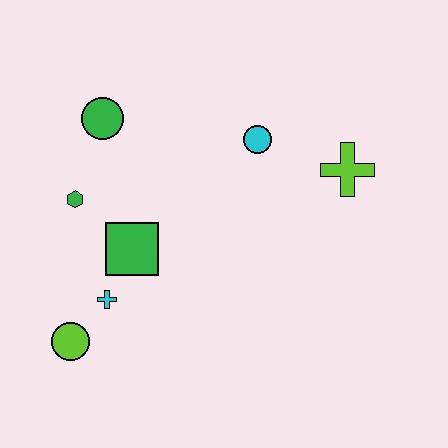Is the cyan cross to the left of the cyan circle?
Yes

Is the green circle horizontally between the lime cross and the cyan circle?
No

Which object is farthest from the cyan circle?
The lime circle is farthest from the cyan circle.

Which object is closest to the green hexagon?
The green square is closest to the green hexagon.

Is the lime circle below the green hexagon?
Yes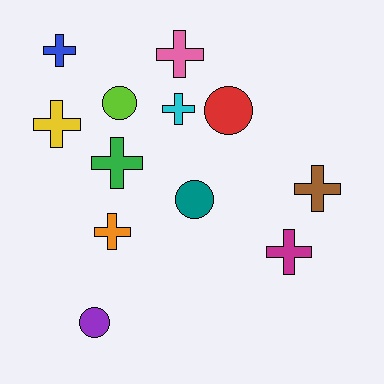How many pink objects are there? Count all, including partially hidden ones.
There is 1 pink object.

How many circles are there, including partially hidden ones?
There are 4 circles.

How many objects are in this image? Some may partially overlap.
There are 12 objects.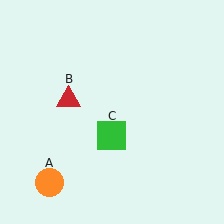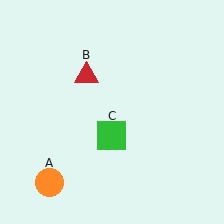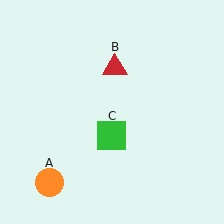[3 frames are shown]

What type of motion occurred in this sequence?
The red triangle (object B) rotated clockwise around the center of the scene.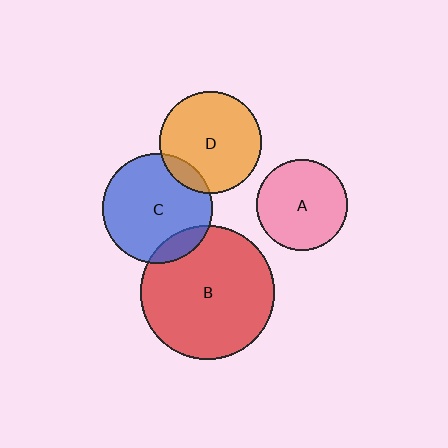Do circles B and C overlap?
Yes.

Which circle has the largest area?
Circle B (red).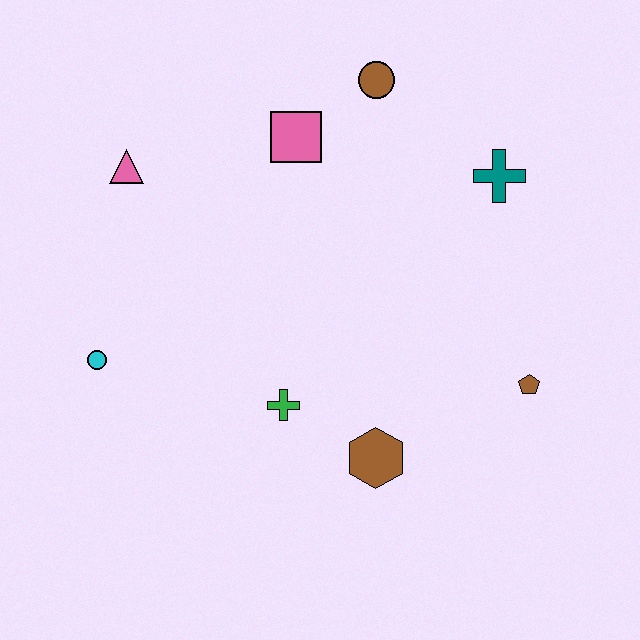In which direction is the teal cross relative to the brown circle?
The teal cross is to the right of the brown circle.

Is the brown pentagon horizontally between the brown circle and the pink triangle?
No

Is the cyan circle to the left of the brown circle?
Yes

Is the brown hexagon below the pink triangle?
Yes